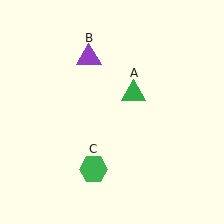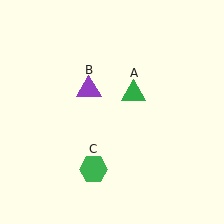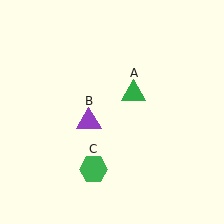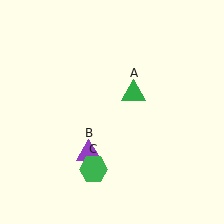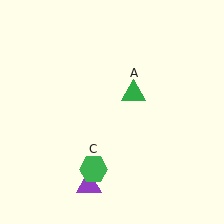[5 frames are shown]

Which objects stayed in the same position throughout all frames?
Green triangle (object A) and green hexagon (object C) remained stationary.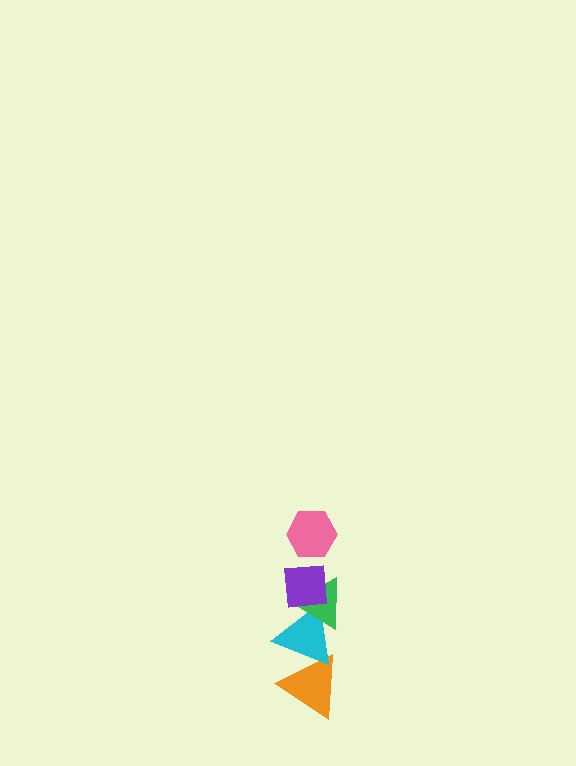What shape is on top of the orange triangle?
The cyan triangle is on top of the orange triangle.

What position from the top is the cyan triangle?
The cyan triangle is 4th from the top.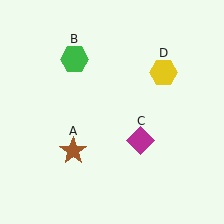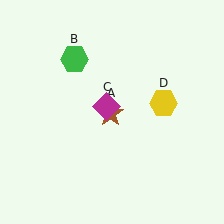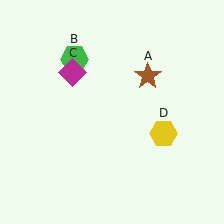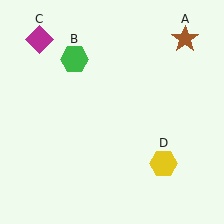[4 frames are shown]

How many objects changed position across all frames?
3 objects changed position: brown star (object A), magenta diamond (object C), yellow hexagon (object D).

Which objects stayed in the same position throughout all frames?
Green hexagon (object B) remained stationary.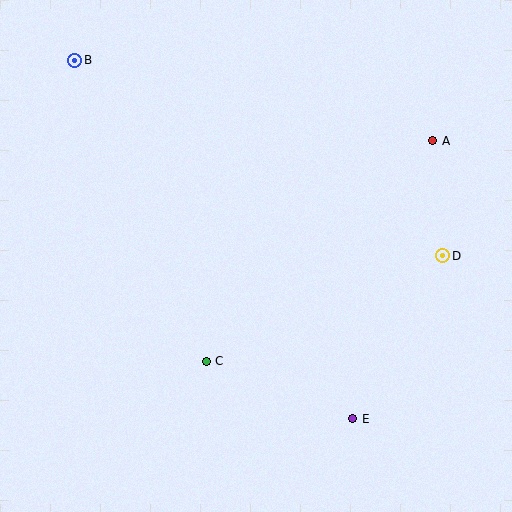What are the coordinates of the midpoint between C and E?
The midpoint between C and E is at (280, 390).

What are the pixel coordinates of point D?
Point D is at (443, 256).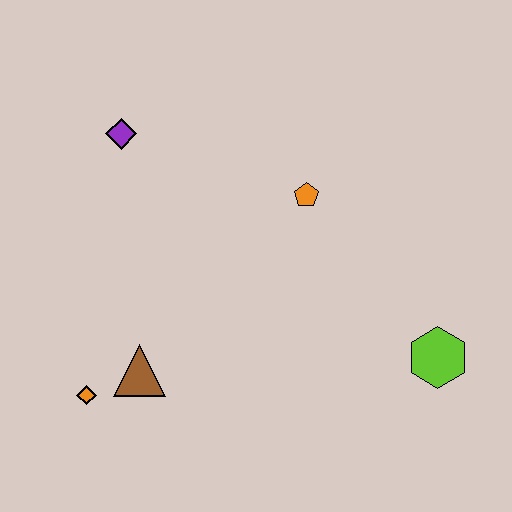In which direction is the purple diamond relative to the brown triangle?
The purple diamond is above the brown triangle.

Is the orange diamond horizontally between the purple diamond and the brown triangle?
No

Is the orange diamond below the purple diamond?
Yes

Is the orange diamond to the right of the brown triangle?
No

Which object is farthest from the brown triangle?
The lime hexagon is farthest from the brown triangle.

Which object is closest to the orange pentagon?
The purple diamond is closest to the orange pentagon.